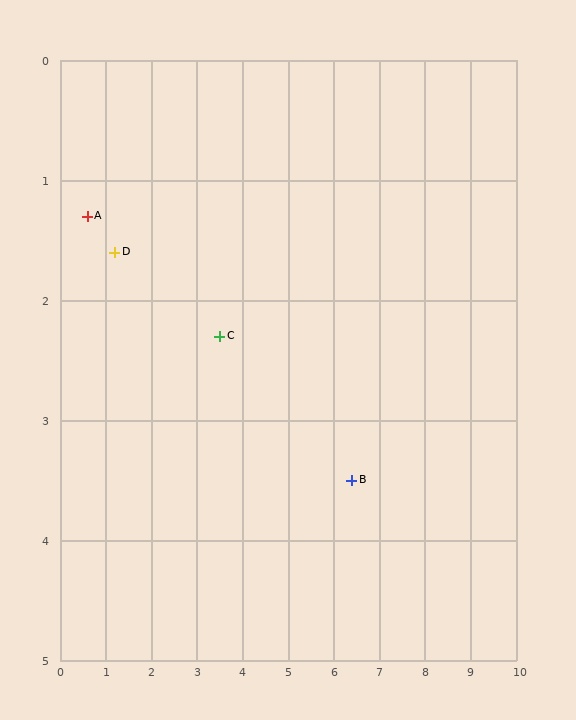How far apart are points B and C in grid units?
Points B and C are about 3.1 grid units apart.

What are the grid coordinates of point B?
Point B is at approximately (6.4, 3.5).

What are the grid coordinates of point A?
Point A is at approximately (0.6, 1.3).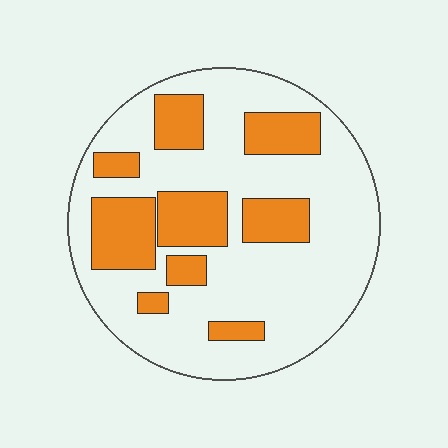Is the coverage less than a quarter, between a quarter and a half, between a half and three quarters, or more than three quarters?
Between a quarter and a half.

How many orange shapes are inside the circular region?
9.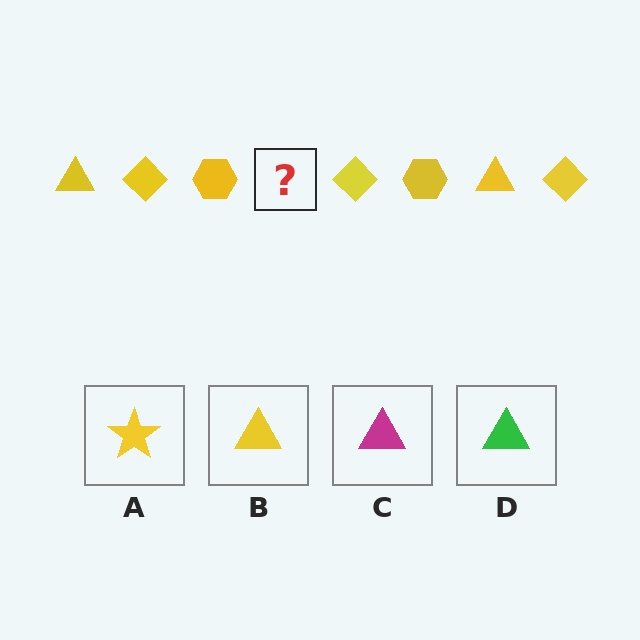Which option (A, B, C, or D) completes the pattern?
B.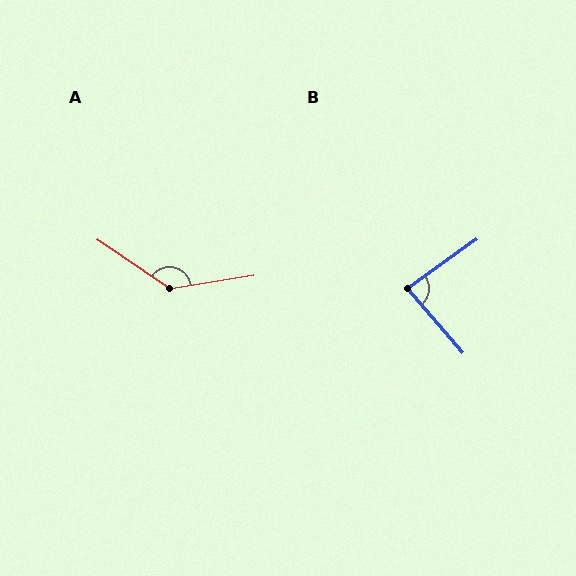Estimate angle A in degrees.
Approximately 137 degrees.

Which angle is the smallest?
B, at approximately 85 degrees.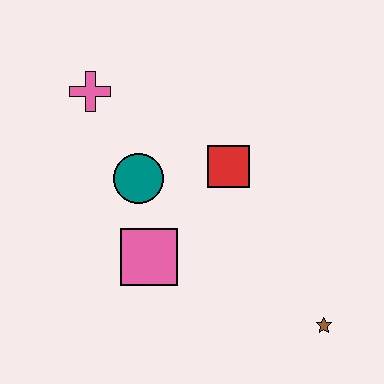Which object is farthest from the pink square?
The brown star is farthest from the pink square.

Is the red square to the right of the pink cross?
Yes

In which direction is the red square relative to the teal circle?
The red square is to the right of the teal circle.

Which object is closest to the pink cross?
The teal circle is closest to the pink cross.